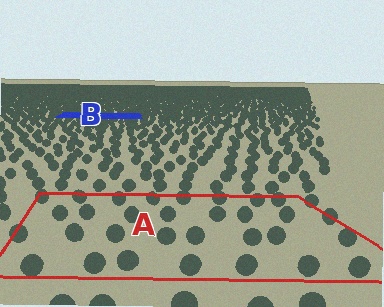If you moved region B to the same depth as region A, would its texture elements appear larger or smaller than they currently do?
They would appear larger. At a closer depth, the same texture elements are projected at a bigger on-screen size.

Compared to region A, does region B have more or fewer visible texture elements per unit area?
Region B has more texture elements per unit area — they are packed more densely because it is farther away.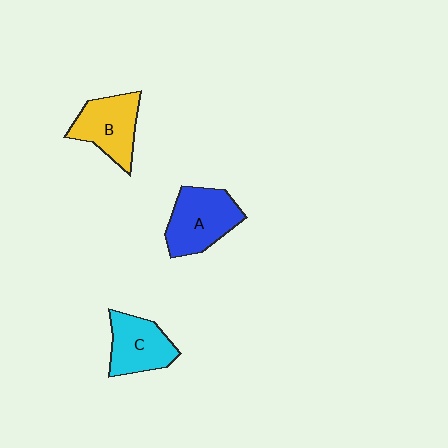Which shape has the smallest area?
Shape C (cyan).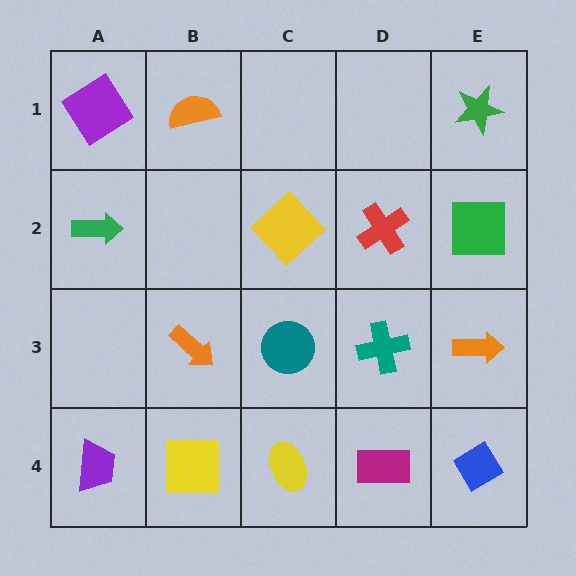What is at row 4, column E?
A blue diamond.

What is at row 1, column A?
A purple diamond.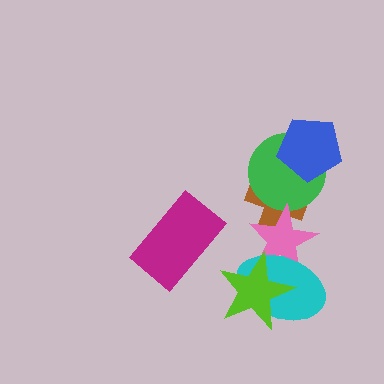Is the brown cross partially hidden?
Yes, it is partially covered by another shape.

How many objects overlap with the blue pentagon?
1 object overlaps with the blue pentagon.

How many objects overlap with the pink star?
4 objects overlap with the pink star.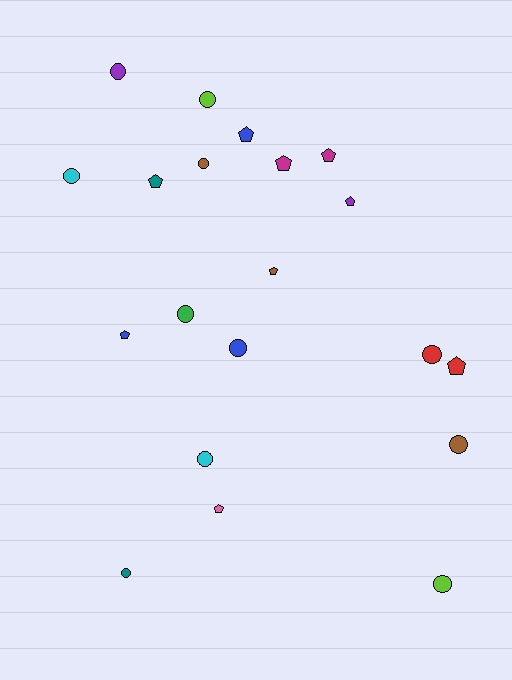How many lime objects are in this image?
There are 2 lime objects.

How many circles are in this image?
There are 11 circles.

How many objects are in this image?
There are 20 objects.